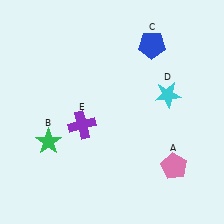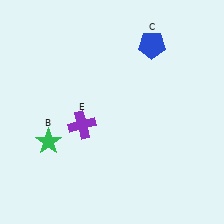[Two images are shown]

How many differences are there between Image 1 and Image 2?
There are 2 differences between the two images.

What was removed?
The cyan star (D), the pink pentagon (A) were removed in Image 2.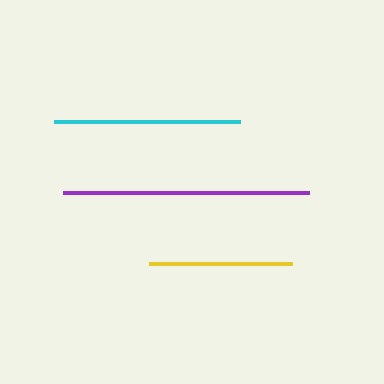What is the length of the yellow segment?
The yellow segment is approximately 142 pixels long.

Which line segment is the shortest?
The yellow line is the shortest at approximately 142 pixels.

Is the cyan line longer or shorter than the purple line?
The purple line is longer than the cyan line.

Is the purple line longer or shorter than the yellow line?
The purple line is longer than the yellow line.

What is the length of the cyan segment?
The cyan segment is approximately 186 pixels long.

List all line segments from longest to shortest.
From longest to shortest: purple, cyan, yellow.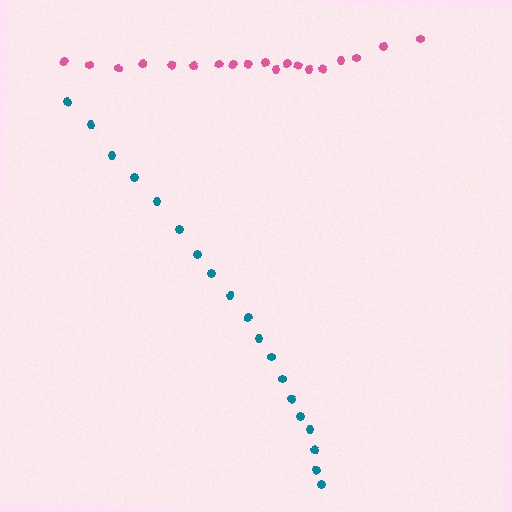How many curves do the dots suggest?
There are 2 distinct paths.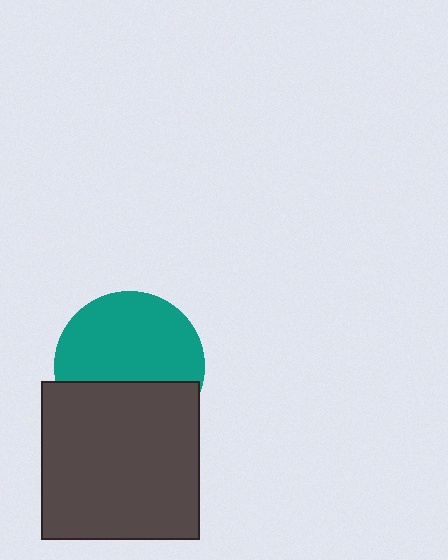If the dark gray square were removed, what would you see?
You would see the complete teal circle.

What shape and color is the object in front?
The object in front is a dark gray square.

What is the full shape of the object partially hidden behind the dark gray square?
The partially hidden object is a teal circle.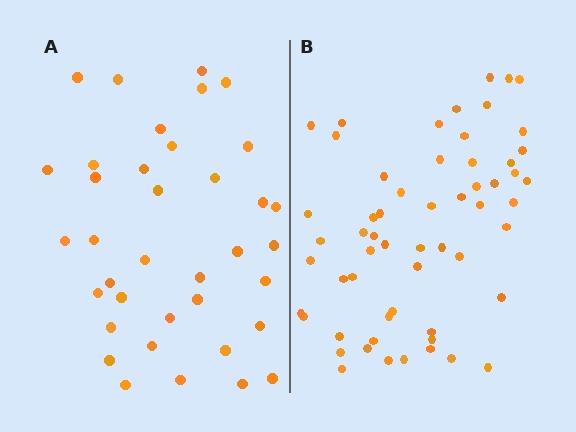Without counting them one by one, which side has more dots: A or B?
Region B (the right region) has more dots.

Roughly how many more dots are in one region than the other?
Region B has approximately 20 more dots than region A.